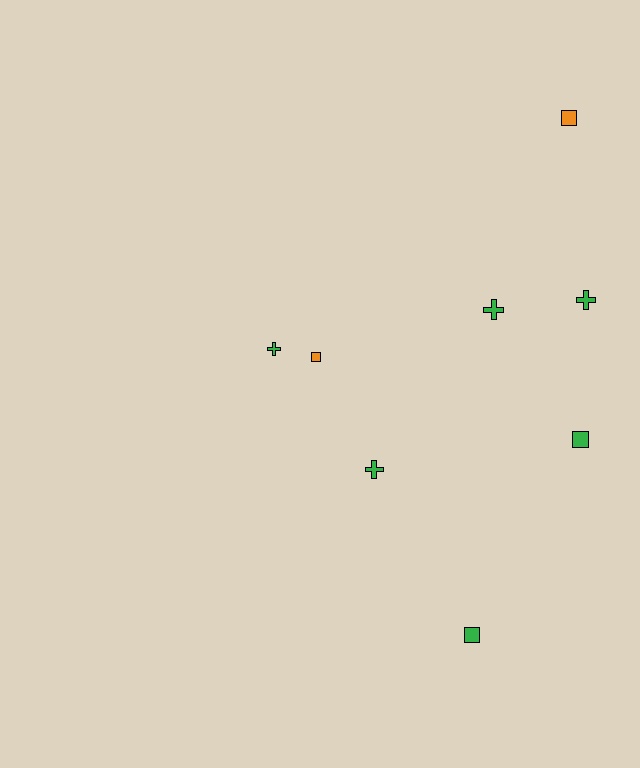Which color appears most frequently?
Green, with 6 objects.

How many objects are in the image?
There are 8 objects.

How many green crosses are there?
There are 4 green crosses.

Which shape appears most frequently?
Cross, with 4 objects.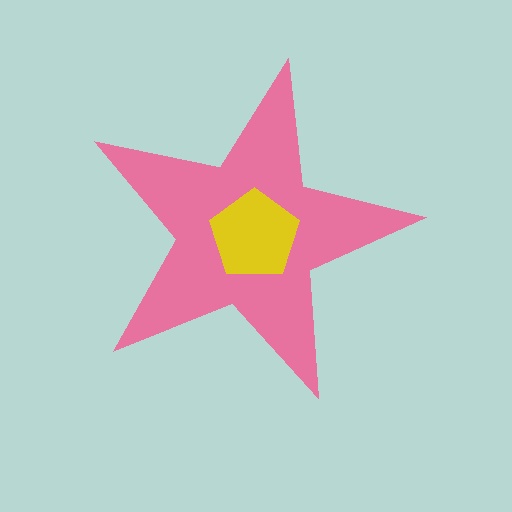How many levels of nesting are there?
2.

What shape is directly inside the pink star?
The yellow pentagon.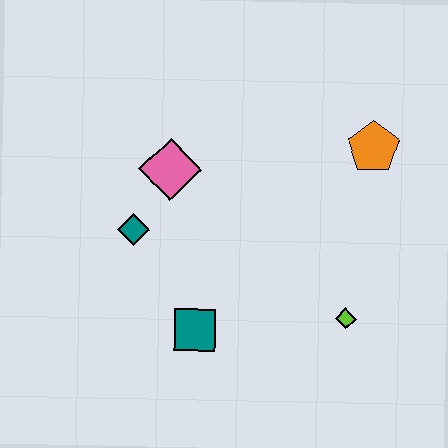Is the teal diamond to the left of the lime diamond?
Yes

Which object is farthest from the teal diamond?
The orange pentagon is farthest from the teal diamond.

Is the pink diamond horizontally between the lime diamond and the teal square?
No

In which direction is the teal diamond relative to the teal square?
The teal diamond is above the teal square.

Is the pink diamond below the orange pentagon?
Yes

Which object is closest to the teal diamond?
The pink diamond is closest to the teal diamond.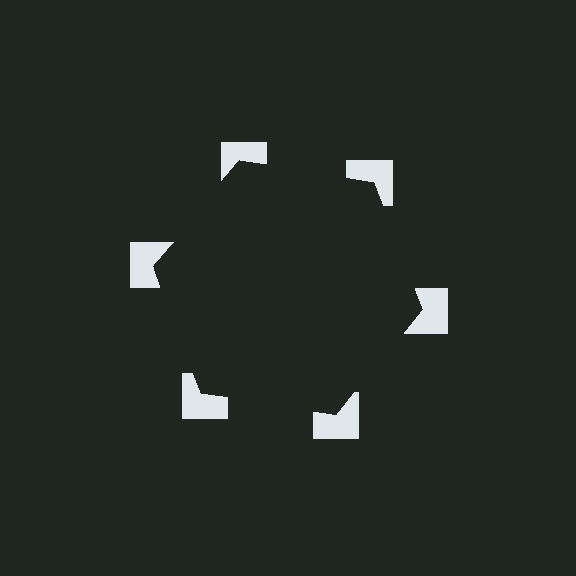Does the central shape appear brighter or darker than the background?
It typically appears slightly darker than the background, even though no actual brightness change is drawn.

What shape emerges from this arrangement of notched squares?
An illusory hexagon — its edges are inferred from the aligned wedge cuts in the notched squares, not physically drawn.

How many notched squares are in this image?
There are 6 — one at each vertex of the illusory hexagon.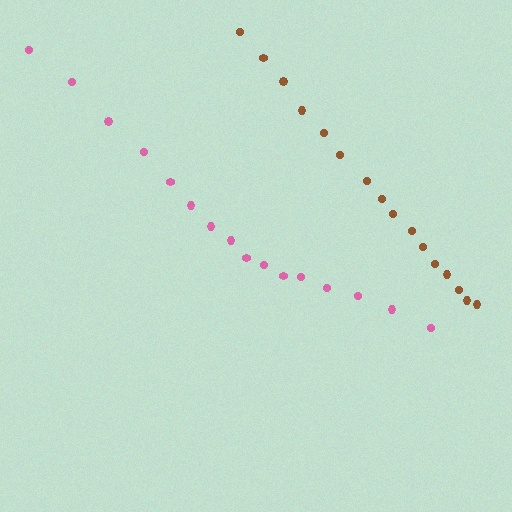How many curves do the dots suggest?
There are 2 distinct paths.